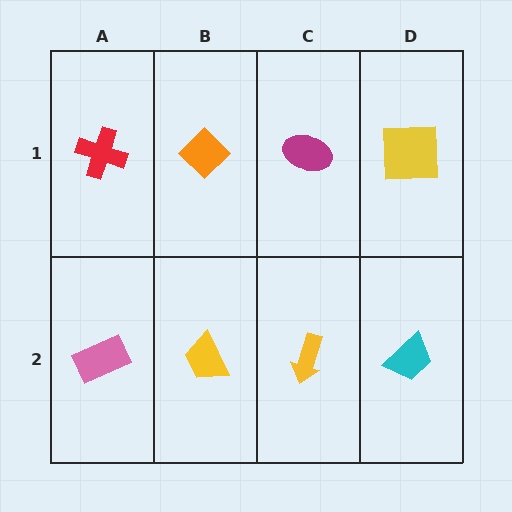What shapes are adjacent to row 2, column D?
A yellow square (row 1, column D), a yellow arrow (row 2, column C).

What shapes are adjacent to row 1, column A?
A pink rectangle (row 2, column A), an orange diamond (row 1, column B).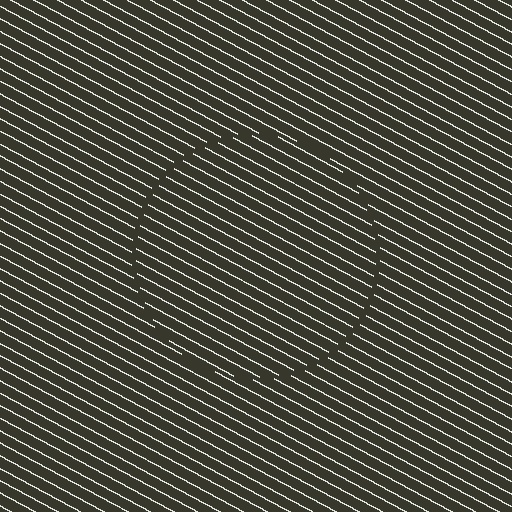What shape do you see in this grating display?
An illusory circle. The interior of the shape contains the same grating, shifted by half a period — the contour is defined by the phase discontinuity where line-ends from the inner and outer gratings abut.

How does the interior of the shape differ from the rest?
The interior of the shape contains the same grating, shifted by half a period — the contour is defined by the phase discontinuity where line-ends from the inner and outer gratings abut.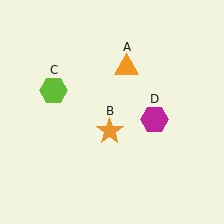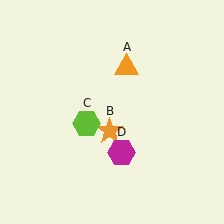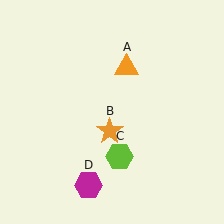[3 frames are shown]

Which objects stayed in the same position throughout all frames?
Orange triangle (object A) and orange star (object B) remained stationary.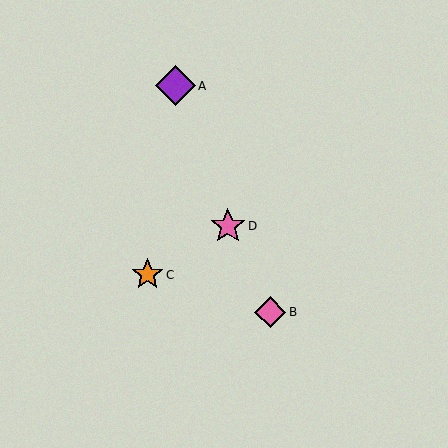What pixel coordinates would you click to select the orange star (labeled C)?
Click at (148, 275) to select the orange star C.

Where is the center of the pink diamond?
The center of the pink diamond is at (270, 312).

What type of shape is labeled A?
Shape A is a purple diamond.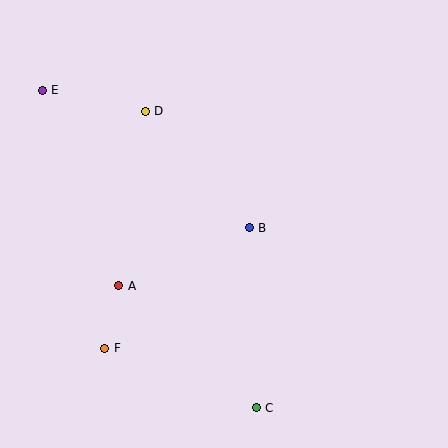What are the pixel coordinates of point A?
Point A is at (119, 286).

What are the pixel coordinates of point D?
Point D is at (145, 111).